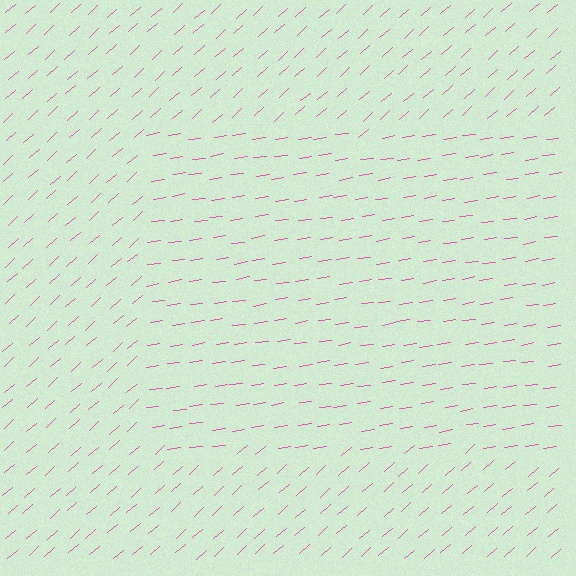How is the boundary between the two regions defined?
The boundary is defined purely by a change in line orientation (approximately 33 degrees difference). All lines are the same color and thickness.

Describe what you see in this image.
The image is filled with small pink line segments. A rectangle region in the image has lines oriented differently from the surrounding lines, creating a visible texture boundary.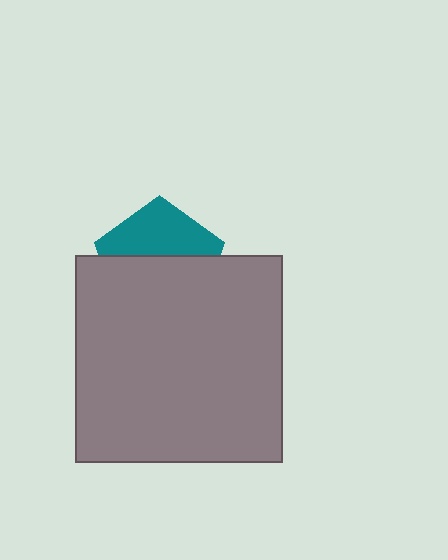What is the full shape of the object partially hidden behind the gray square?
The partially hidden object is a teal pentagon.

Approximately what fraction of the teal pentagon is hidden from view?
Roughly 58% of the teal pentagon is hidden behind the gray square.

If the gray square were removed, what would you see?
You would see the complete teal pentagon.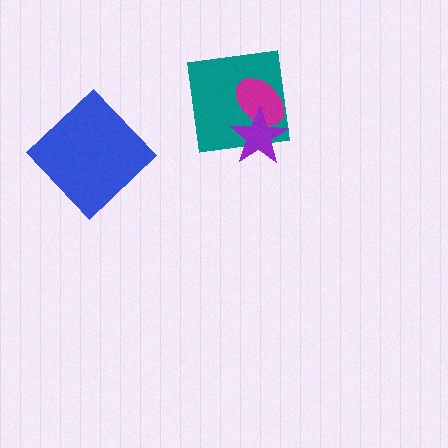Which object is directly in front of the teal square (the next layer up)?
The magenta ellipse is directly in front of the teal square.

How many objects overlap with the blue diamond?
0 objects overlap with the blue diamond.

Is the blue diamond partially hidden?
No, no other shape covers it.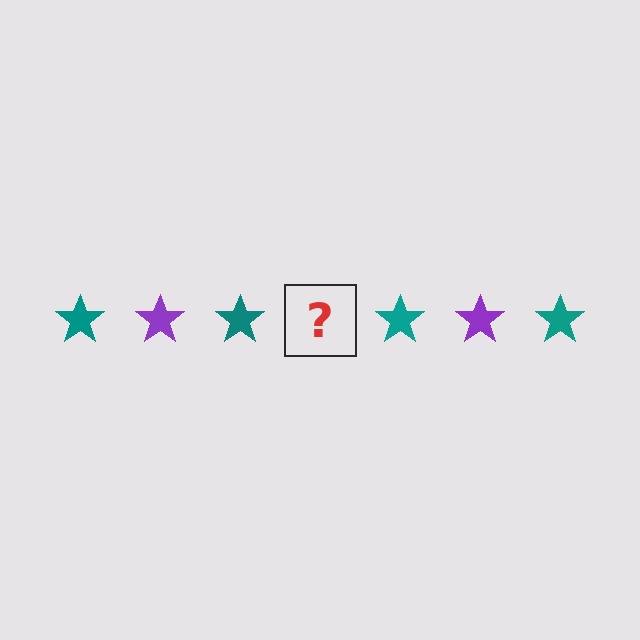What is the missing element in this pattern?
The missing element is a purple star.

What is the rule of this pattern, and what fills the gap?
The rule is that the pattern cycles through teal, purple stars. The gap should be filled with a purple star.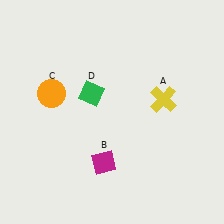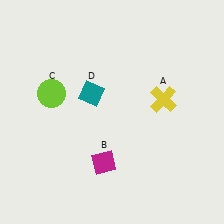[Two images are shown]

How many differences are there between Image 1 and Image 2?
There are 2 differences between the two images.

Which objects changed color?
C changed from orange to lime. D changed from green to teal.